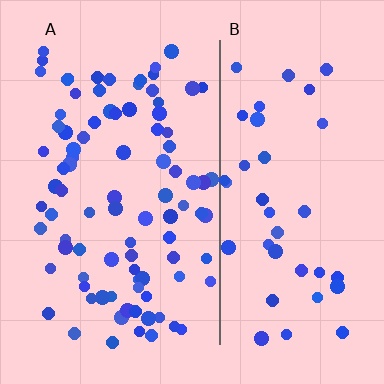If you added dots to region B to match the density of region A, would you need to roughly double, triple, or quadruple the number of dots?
Approximately double.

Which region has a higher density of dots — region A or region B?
A (the left).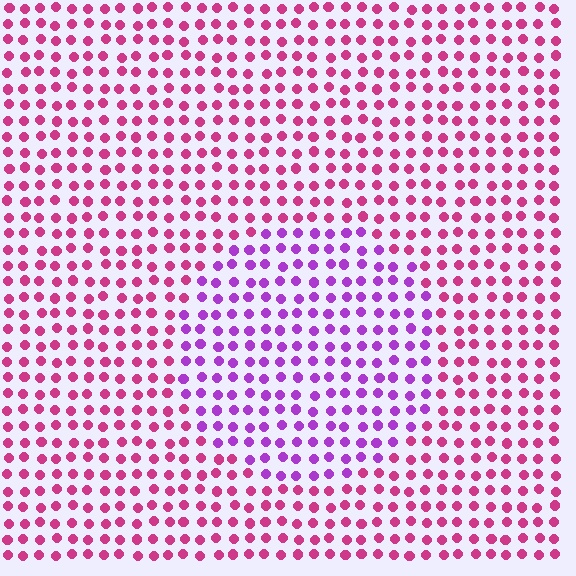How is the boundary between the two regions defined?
The boundary is defined purely by a slight shift in hue (about 42 degrees). Spacing, size, and orientation are identical on both sides.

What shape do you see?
I see a circle.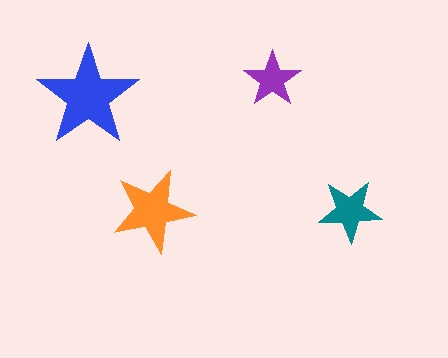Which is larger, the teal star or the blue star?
The blue one.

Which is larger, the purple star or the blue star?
The blue one.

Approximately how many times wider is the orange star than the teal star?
About 1.5 times wider.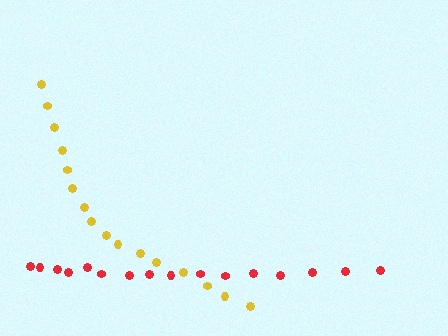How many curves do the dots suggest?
There are 2 distinct paths.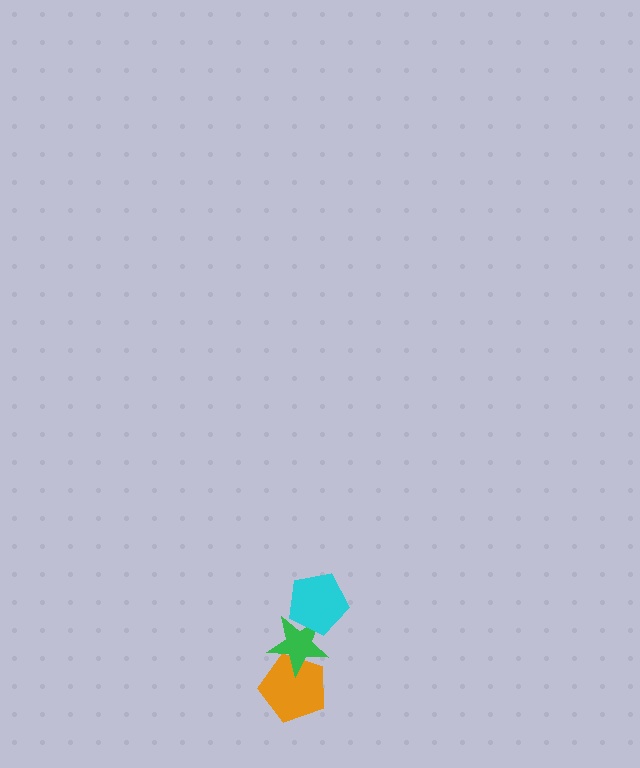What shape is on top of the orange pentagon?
The green star is on top of the orange pentagon.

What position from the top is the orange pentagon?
The orange pentagon is 3rd from the top.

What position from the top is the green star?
The green star is 2nd from the top.